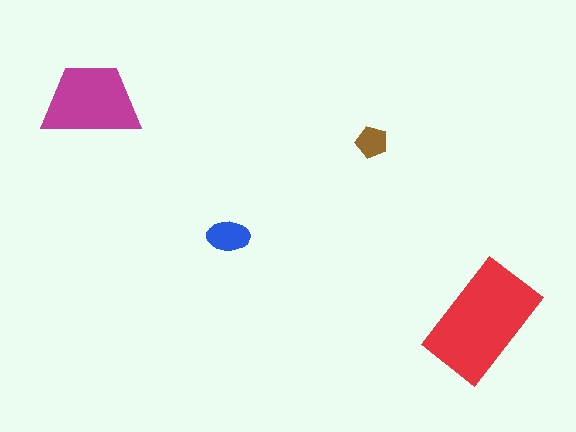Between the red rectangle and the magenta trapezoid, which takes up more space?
The red rectangle.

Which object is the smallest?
The brown pentagon.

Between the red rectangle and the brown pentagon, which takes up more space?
The red rectangle.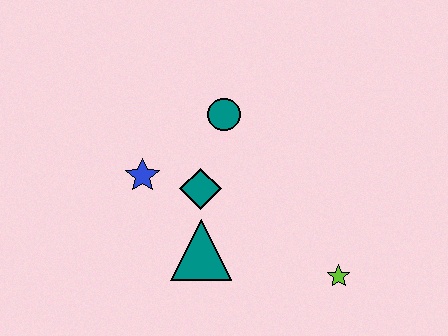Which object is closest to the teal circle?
The teal diamond is closest to the teal circle.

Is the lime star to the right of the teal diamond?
Yes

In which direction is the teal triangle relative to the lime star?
The teal triangle is to the left of the lime star.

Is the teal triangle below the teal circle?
Yes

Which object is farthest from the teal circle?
The lime star is farthest from the teal circle.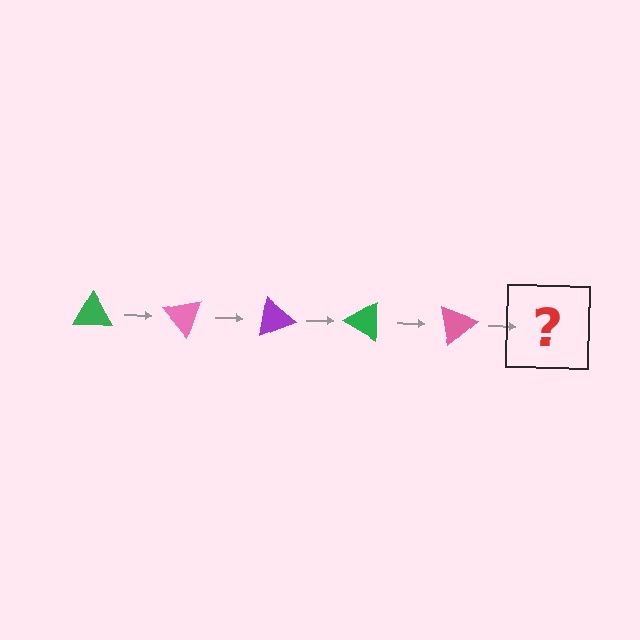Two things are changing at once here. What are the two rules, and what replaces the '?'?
The two rules are that it rotates 50 degrees each step and the color cycles through green, pink, and purple. The '?' should be a purple triangle, rotated 250 degrees from the start.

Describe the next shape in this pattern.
It should be a purple triangle, rotated 250 degrees from the start.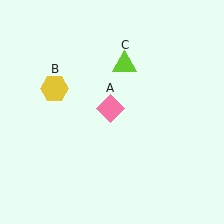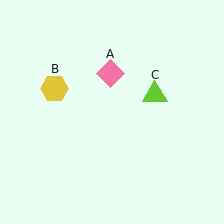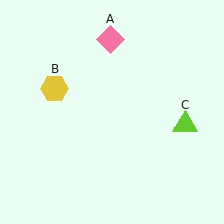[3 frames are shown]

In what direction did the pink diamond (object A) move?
The pink diamond (object A) moved up.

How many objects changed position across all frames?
2 objects changed position: pink diamond (object A), lime triangle (object C).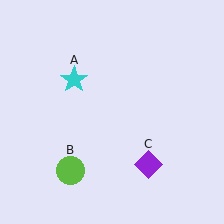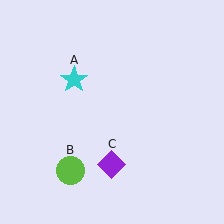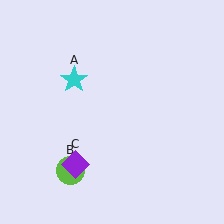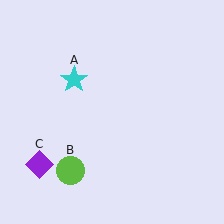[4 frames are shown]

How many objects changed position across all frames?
1 object changed position: purple diamond (object C).